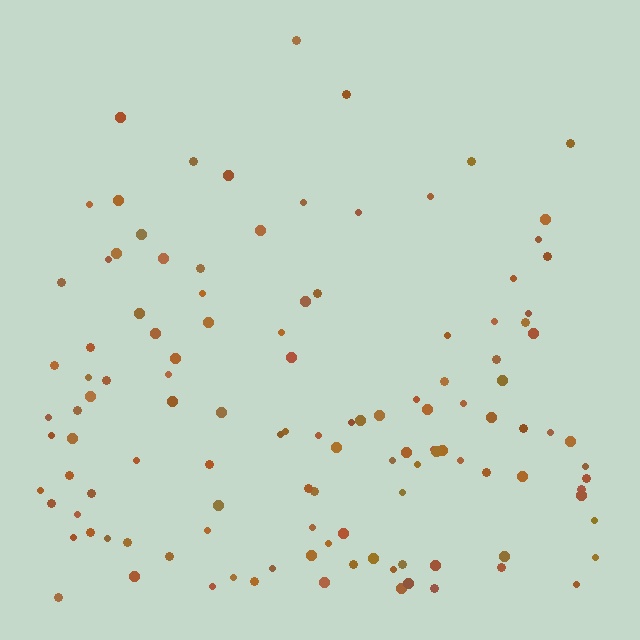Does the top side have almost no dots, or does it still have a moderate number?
Still a moderate number, just noticeably fewer than the bottom.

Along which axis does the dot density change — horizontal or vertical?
Vertical.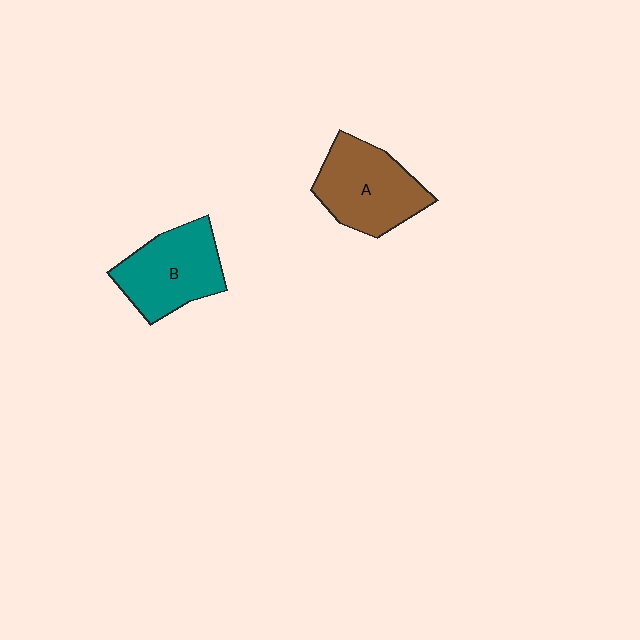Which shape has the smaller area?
Shape B (teal).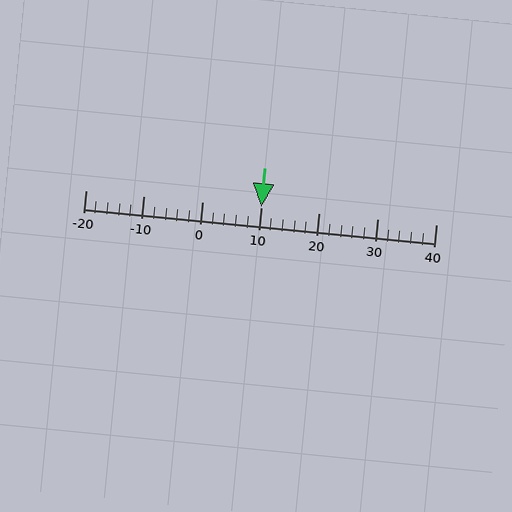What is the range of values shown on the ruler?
The ruler shows values from -20 to 40.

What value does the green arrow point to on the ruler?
The green arrow points to approximately 10.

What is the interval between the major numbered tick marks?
The major tick marks are spaced 10 units apart.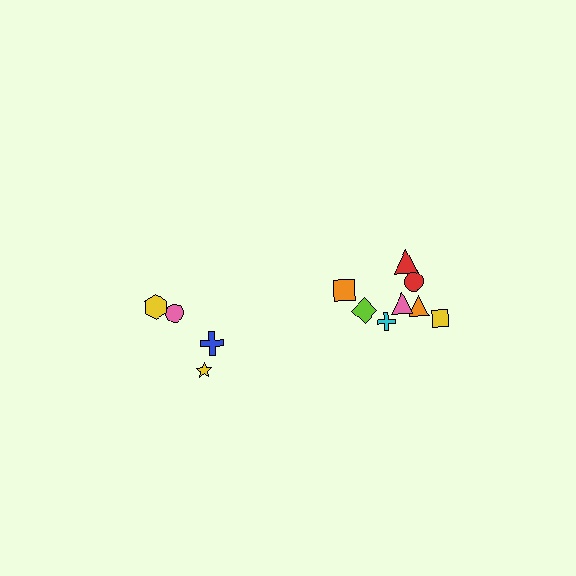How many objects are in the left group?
There are 4 objects.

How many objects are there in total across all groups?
There are 12 objects.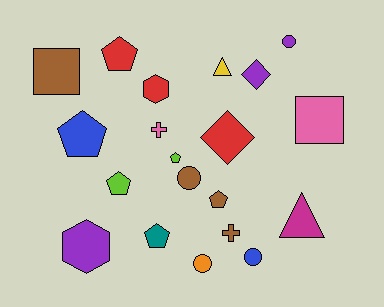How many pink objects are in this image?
There are 2 pink objects.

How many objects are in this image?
There are 20 objects.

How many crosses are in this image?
There are 2 crosses.